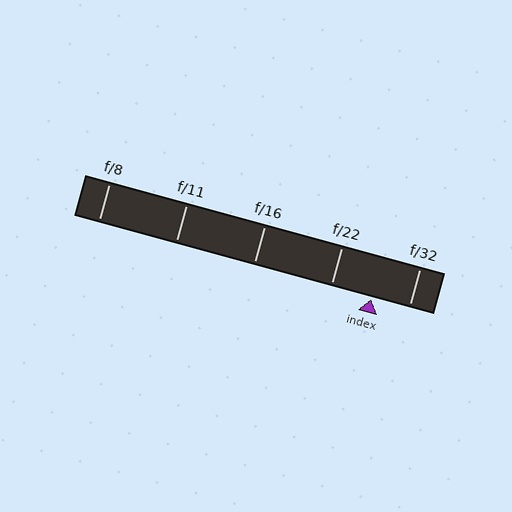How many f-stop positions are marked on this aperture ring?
There are 5 f-stop positions marked.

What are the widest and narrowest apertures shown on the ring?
The widest aperture shown is f/8 and the narrowest is f/32.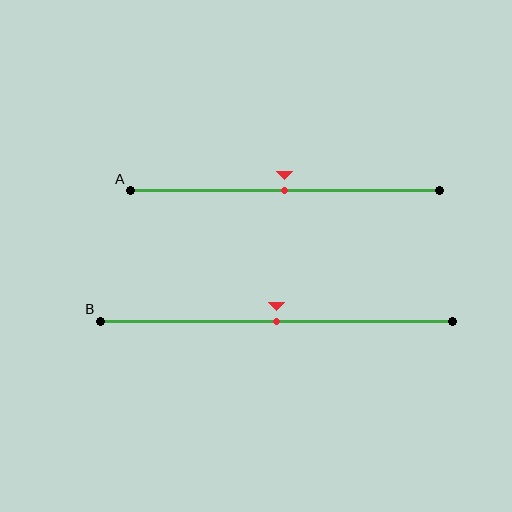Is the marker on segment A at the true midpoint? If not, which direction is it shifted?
Yes, the marker on segment A is at the true midpoint.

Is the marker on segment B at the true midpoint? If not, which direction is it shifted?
Yes, the marker on segment B is at the true midpoint.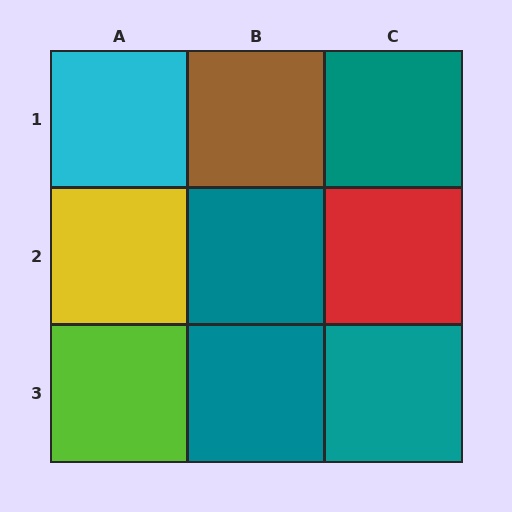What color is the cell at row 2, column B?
Teal.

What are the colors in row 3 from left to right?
Lime, teal, teal.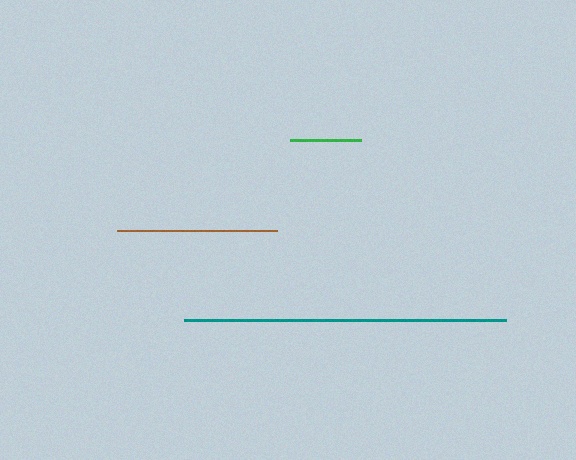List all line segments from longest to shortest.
From longest to shortest: teal, brown, green.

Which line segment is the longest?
The teal line is the longest at approximately 322 pixels.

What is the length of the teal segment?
The teal segment is approximately 322 pixels long.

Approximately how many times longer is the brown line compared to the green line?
The brown line is approximately 2.3 times the length of the green line.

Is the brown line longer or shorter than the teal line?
The teal line is longer than the brown line.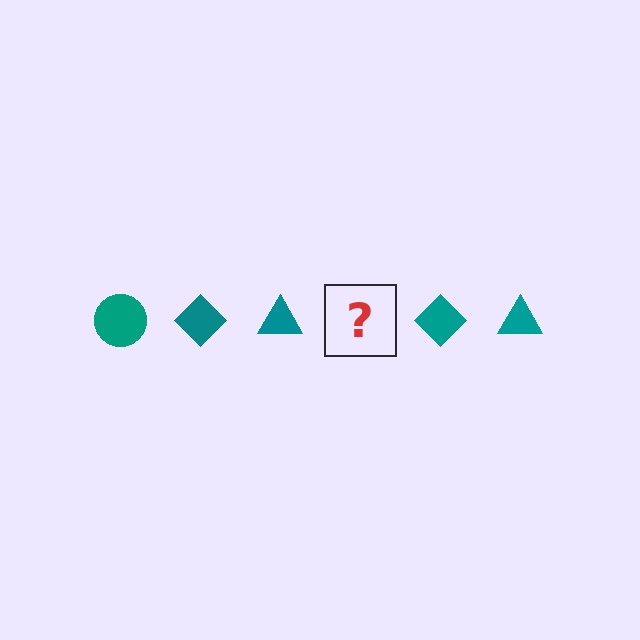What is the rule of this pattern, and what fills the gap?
The rule is that the pattern cycles through circle, diamond, triangle shapes in teal. The gap should be filled with a teal circle.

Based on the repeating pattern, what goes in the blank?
The blank should be a teal circle.